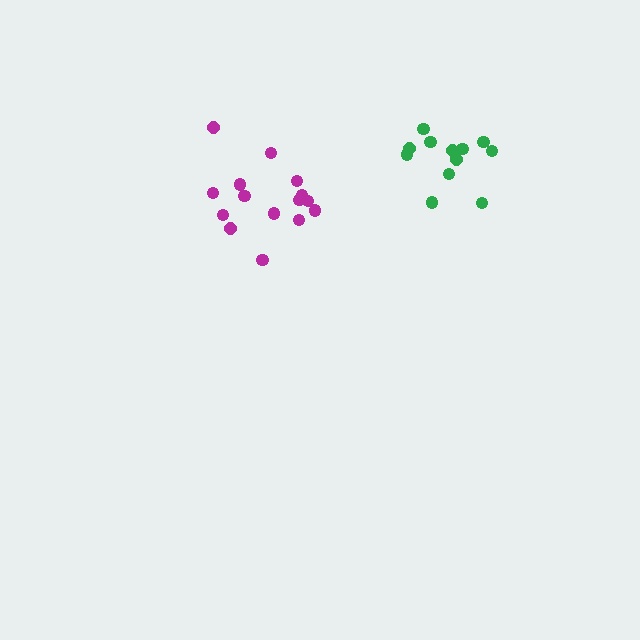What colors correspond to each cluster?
The clusters are colored: magenta, green.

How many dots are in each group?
Group 1: 15 dots, Group 2: 12 dots (27 total).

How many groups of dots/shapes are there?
There are 2 groups.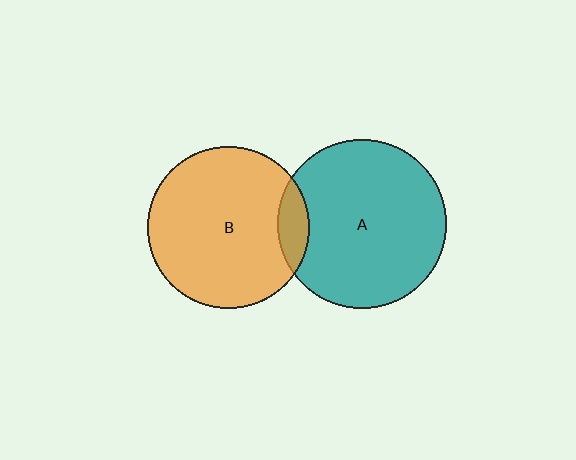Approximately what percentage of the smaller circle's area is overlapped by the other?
Approximately 10%.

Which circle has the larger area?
Circle A (teal).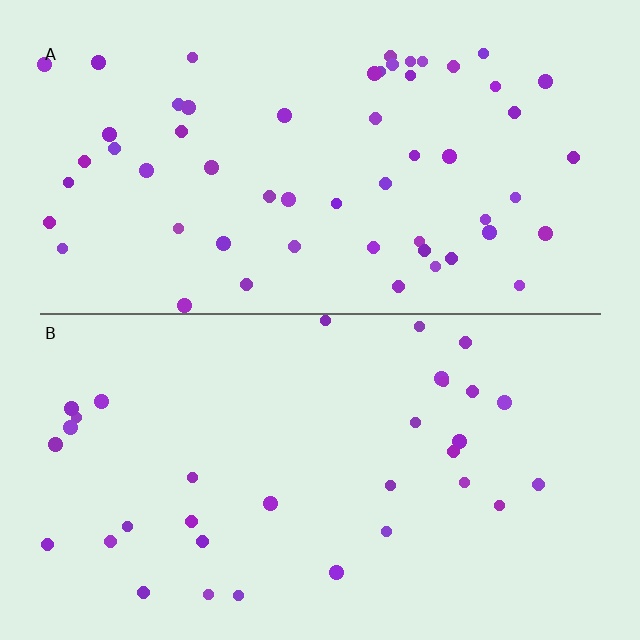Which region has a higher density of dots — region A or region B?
A (the top).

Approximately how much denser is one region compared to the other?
Approximately 1.7× — region A over region B.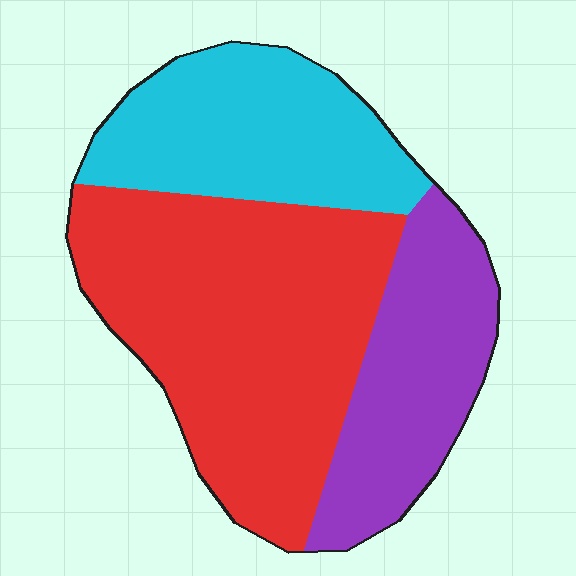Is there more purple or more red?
Red.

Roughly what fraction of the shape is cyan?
Cyan takes up between a quarter and a half of the shape.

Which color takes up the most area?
Red, at roughly 50%.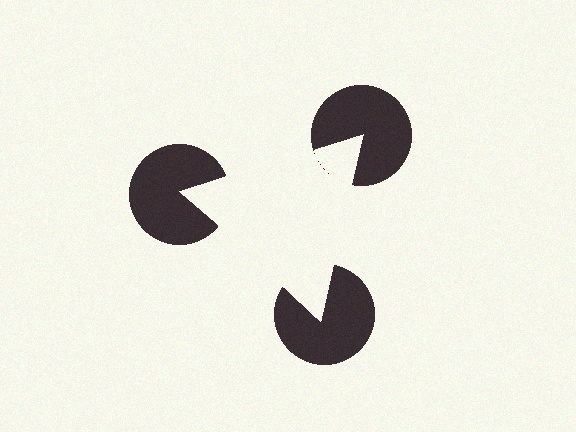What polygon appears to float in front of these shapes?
An illusory triangle — its edges are inferred from the aligned wedge cuts in the pac-man discs, not physically drawn.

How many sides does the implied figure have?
3 sides.